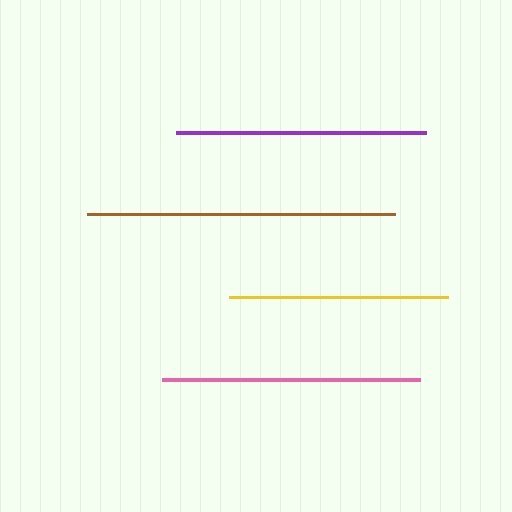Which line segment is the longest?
The brown line is the longest at approximately 307 pixels.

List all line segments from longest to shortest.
From longest to shortest: brown, pink, purple, yellow.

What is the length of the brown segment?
The brown segment is approximately 307 pixels long.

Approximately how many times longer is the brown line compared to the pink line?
The brown line is approximately 1.2 times the length of the pink line.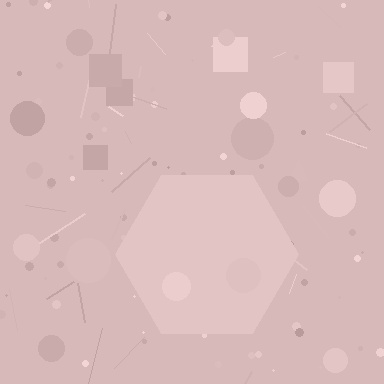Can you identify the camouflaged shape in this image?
The camouflaged shape is a hexagon.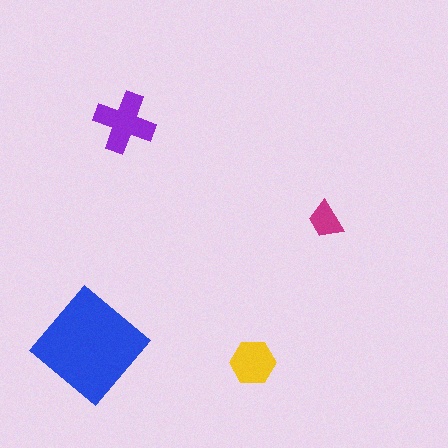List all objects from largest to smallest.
The blue diamond, the purple cross, the yellow hexagon, the magenta trapezoid.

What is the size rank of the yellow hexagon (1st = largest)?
3rd.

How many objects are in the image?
There are 4 objects in the image.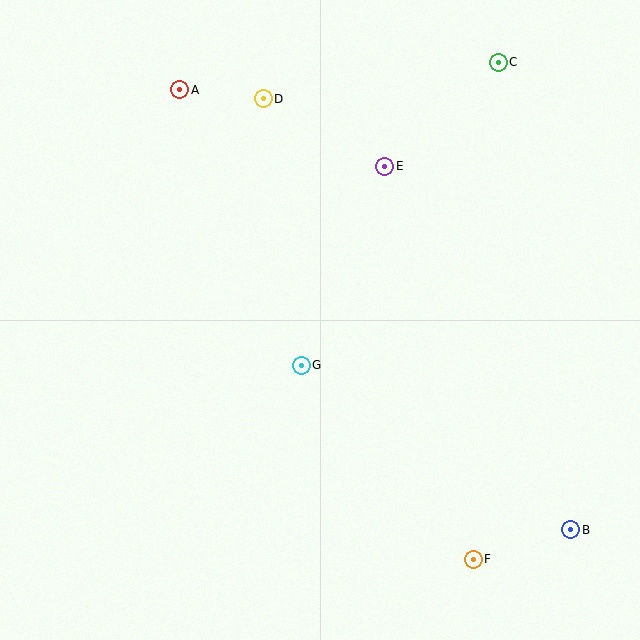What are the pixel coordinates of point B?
Point B is at (571, 530).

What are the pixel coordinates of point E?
Point E is at (385, 166).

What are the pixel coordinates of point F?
Point F is at (473, 559).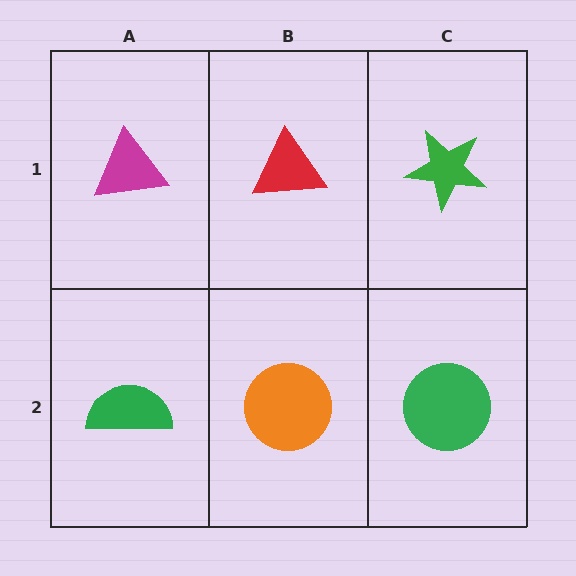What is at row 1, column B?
A red triangle.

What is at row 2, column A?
A green semicircle.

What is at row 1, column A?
A magenta triangle.